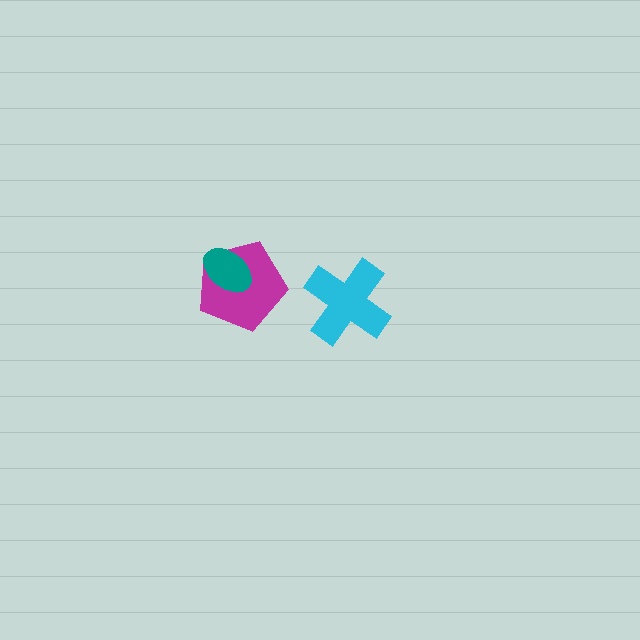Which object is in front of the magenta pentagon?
The teal ellipse is in front of the magenta pentagon.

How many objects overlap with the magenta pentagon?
1 object overlaps with the magenta pentagon.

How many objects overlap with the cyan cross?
0 objects overlap with the cyan cross.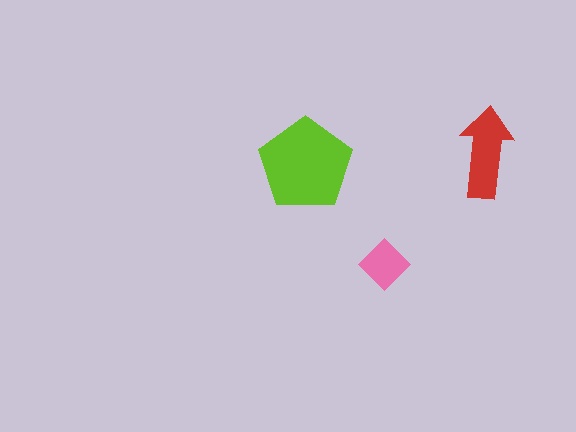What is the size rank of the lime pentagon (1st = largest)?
1st.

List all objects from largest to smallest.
The lime pentagon, the red arrow, the pink diamond.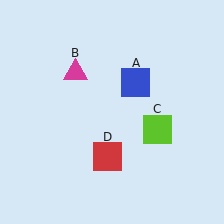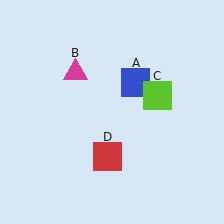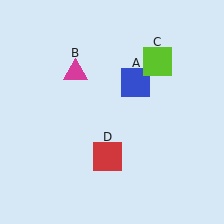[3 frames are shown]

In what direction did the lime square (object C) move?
The lime square (object C) moved up.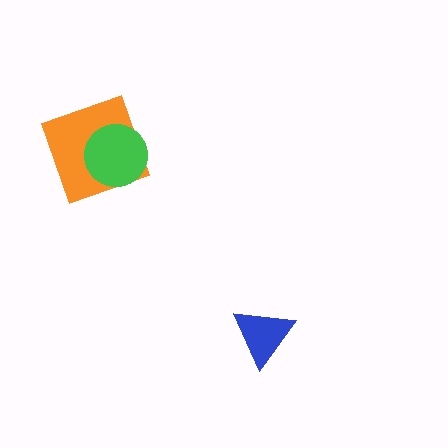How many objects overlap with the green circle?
1 object overlaps with the green circle.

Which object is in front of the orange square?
The green circle is in front of the orange square.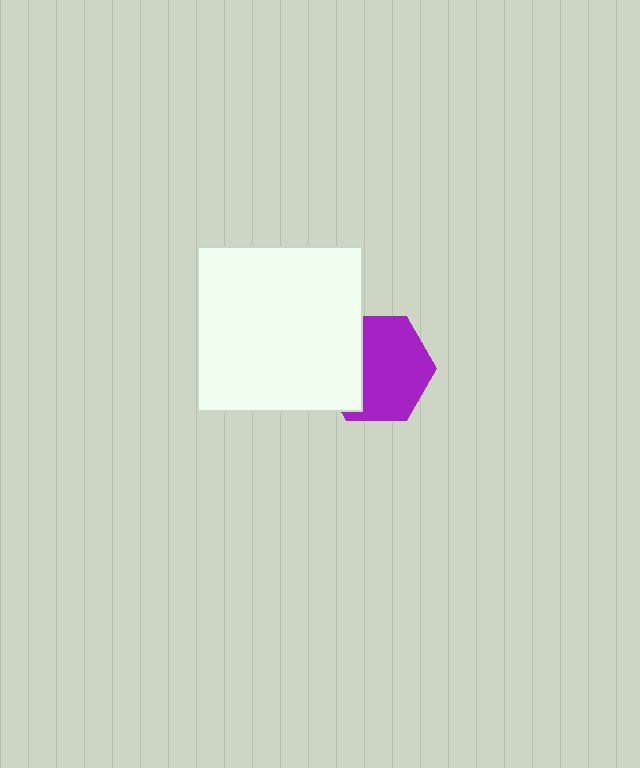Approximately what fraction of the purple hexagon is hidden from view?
Roughly 34% of the purple hexagon is hidden behind the white square.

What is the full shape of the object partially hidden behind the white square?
The partially hidden object is a purple hexagon.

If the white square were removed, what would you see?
You would see the complete purple hexagon.